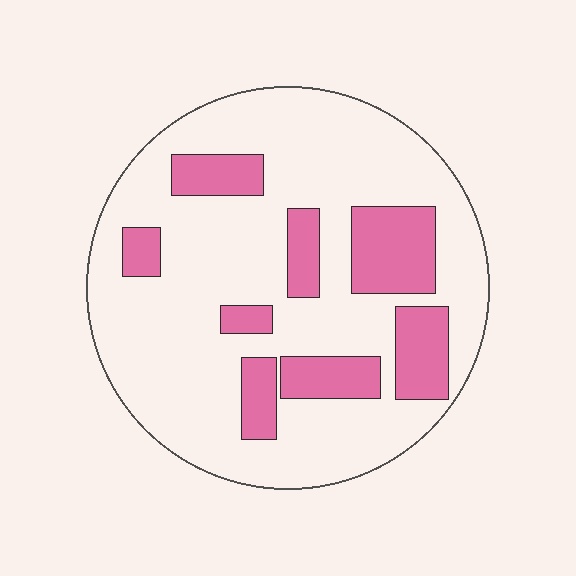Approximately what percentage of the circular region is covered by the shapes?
Approximately 25%.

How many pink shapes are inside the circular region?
8.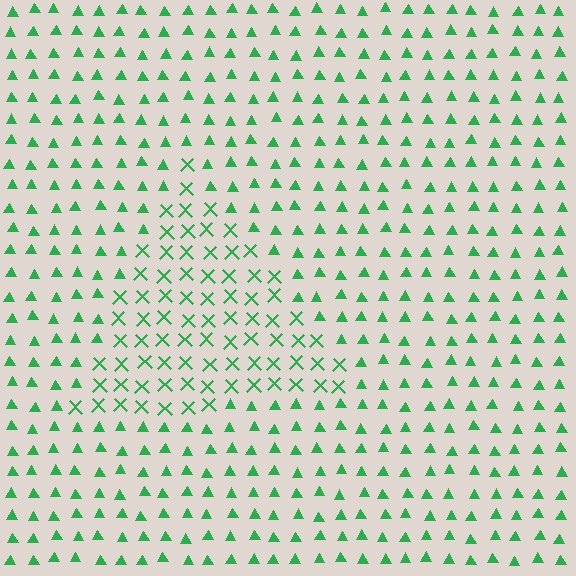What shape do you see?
I see a triangle.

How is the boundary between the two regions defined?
The boundary is defined by a change in element shape: X marks inside vs. triangles outside. All elements share the same color and spacing.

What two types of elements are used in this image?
The image uses X marks inside the triangle region and triangles outside it.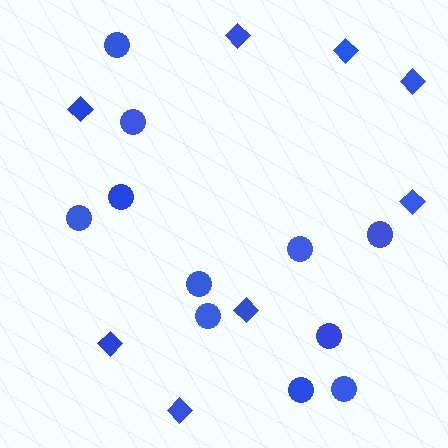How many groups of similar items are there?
There are 2 groups: one group of diamonds (8) and one group of circles (11).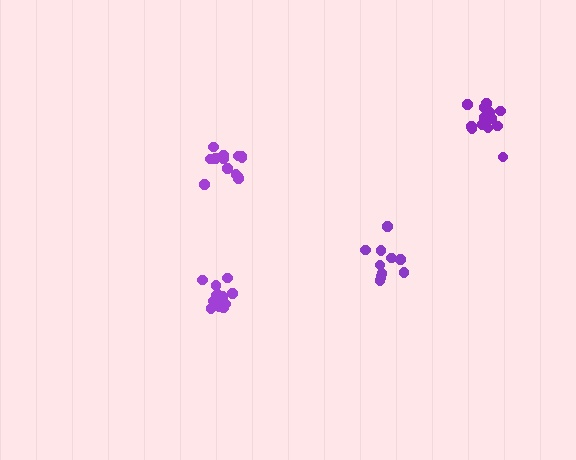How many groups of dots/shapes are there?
There are 4 groups.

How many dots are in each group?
Group 1: 13 dots, Group 2: 15 dots, Group 3: 13 dots, Group 4: 12 dots (53 total).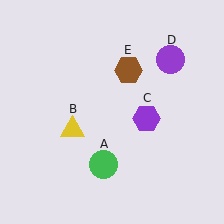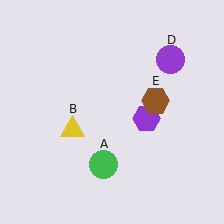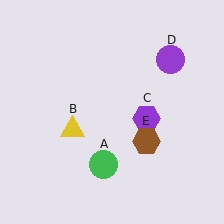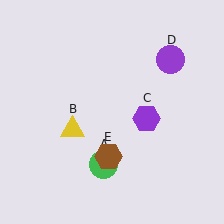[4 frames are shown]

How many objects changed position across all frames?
1 object changed position: brown hexagon (object E).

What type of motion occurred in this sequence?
The brown hexagon (object E) rotated clockwise around the center of the scene.